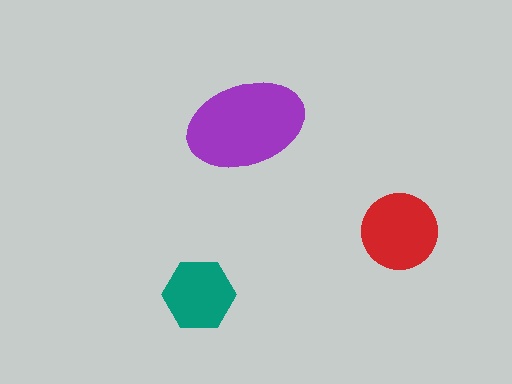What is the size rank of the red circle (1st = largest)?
2nd.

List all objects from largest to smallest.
The purple ellipse, the red circle, the teal hexagon.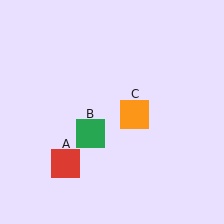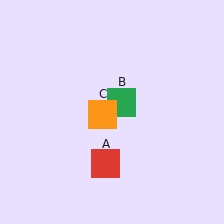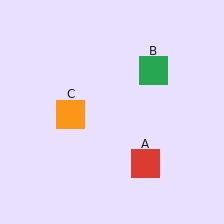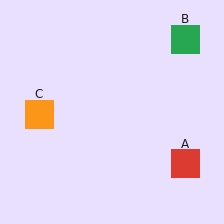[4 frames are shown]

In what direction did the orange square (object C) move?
The orange square (object C) moved left.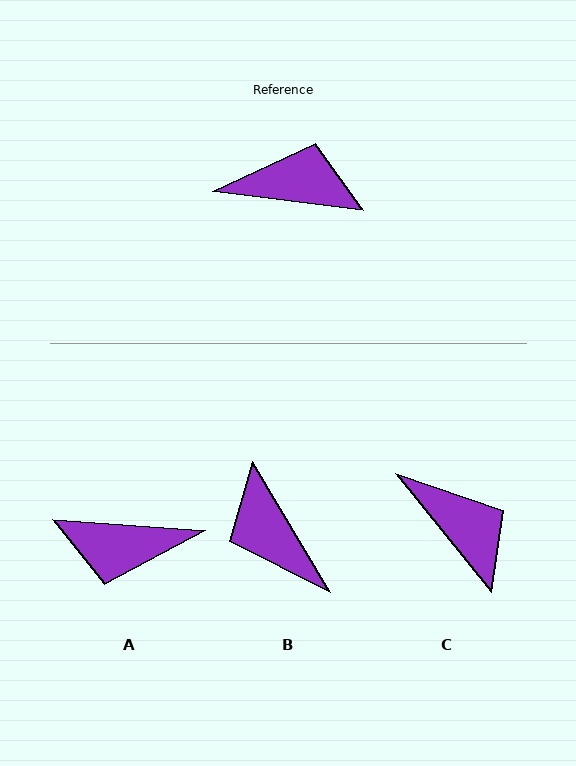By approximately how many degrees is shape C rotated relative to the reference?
Approximately 44 degrees clockwise.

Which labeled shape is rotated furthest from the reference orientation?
A, about 177 degrees away.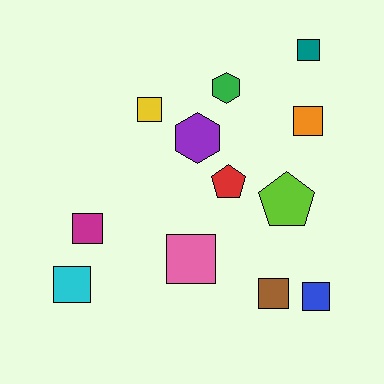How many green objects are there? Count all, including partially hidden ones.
There is 1 green object.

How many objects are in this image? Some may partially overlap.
There are 12 objects.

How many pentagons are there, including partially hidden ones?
There are 2 pentagons.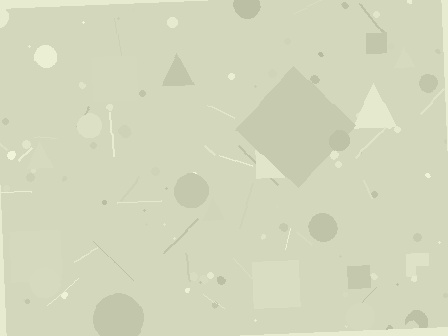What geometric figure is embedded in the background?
A diamond is embedded in the background.